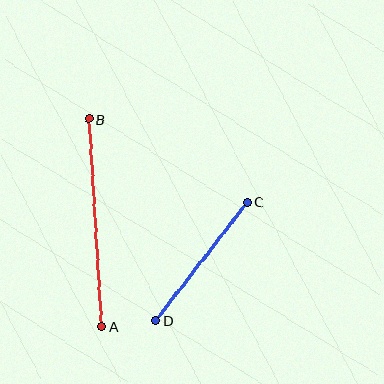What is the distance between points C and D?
The distance is approximately 149 pixels.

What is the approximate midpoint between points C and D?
The midpoint is at approximately (202, 262) pixels.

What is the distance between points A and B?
The distance is approximately 208 pixels.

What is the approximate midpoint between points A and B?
The midpoint is at approximately (95, 223) pixels.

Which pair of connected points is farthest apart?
Points A and B are farthest apart.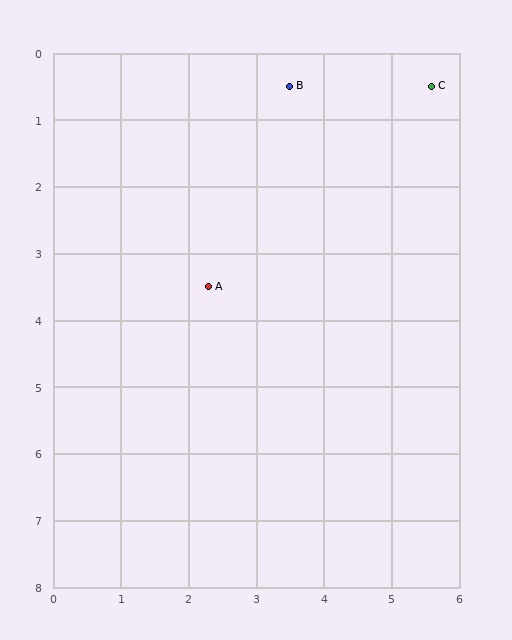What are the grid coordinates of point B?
Point B is at approximately (3.5, 0.5).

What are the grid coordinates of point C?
Point C is at approximately (5.6, 0.5).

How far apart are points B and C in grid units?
Points B and C are about 2.1 grid units apart.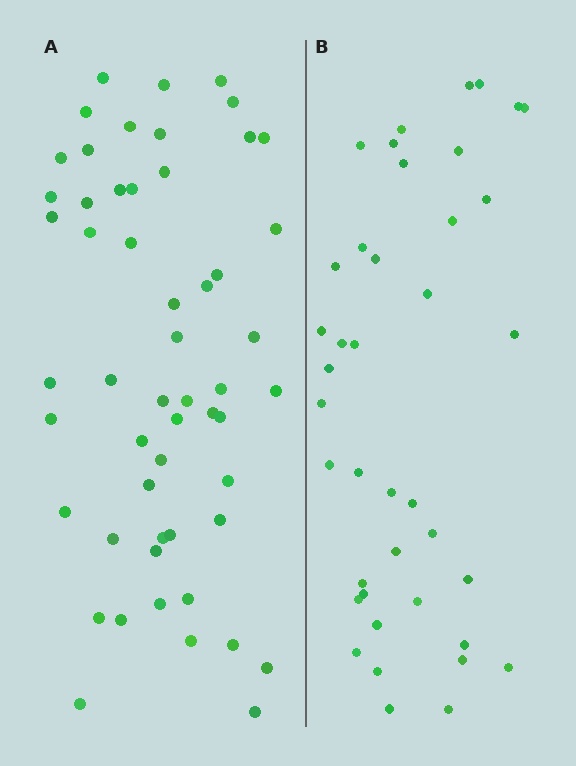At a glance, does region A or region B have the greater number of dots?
Region A (the left region) has more dots.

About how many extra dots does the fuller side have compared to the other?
Region A has approximately 15 more dots than region B.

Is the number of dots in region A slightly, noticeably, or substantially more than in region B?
Region A has noticeably more, but not dramatically so. The ratio is roughly 1.4 to 1.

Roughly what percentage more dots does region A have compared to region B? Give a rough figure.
About 35% more.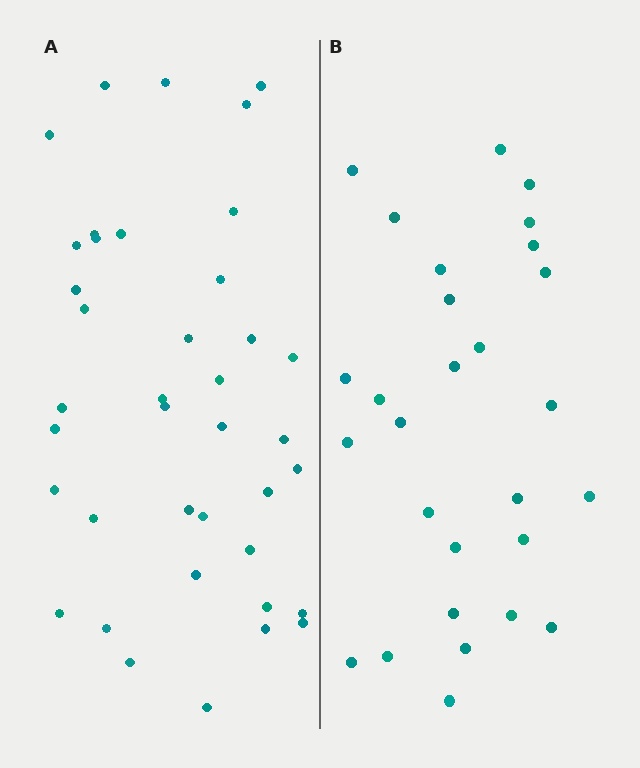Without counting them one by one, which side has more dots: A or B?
Region A (the left region) has more dots.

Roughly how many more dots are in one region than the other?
Region A has roughly 12 or so more dots than region B.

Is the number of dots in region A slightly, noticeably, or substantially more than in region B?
Region A has noticeably more, but not dramatically so. The ratio is roughly 1.4 to 1.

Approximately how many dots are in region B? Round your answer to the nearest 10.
About 30 dots. (The exact count is 28, which rounds to 30.)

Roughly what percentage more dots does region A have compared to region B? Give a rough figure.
About 40% more.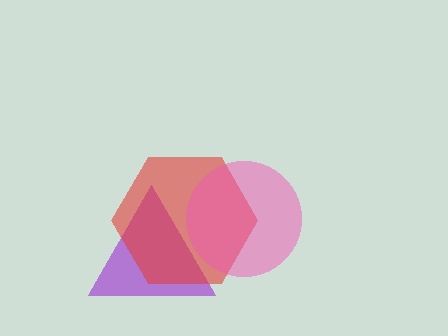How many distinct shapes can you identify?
There are 3 distinct shapes: a purple triangle, a red hexagon, a pink circle.